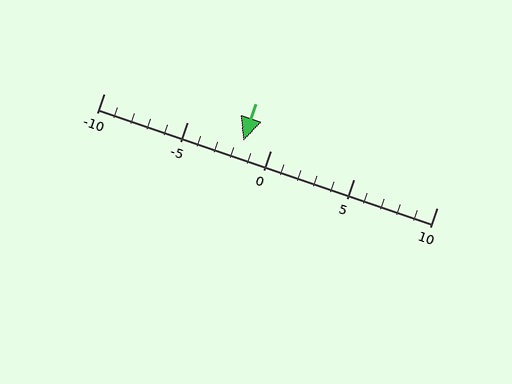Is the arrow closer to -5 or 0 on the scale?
The arrow is closer to 0.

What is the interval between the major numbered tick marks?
The major tick marks are spaced 5 units apart.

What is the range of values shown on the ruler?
The ruler shows values from -10 to 10.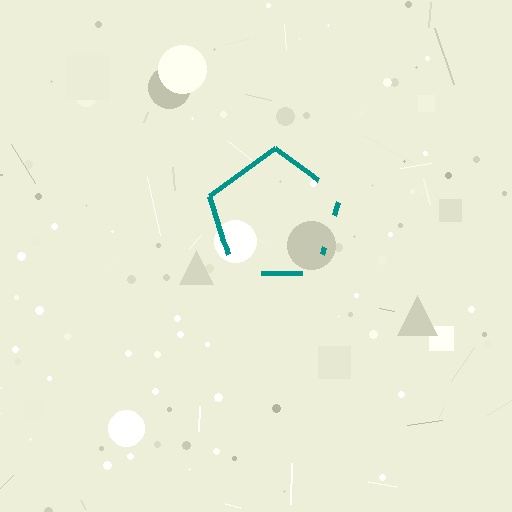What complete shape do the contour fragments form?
The contour fragments form a pentagon.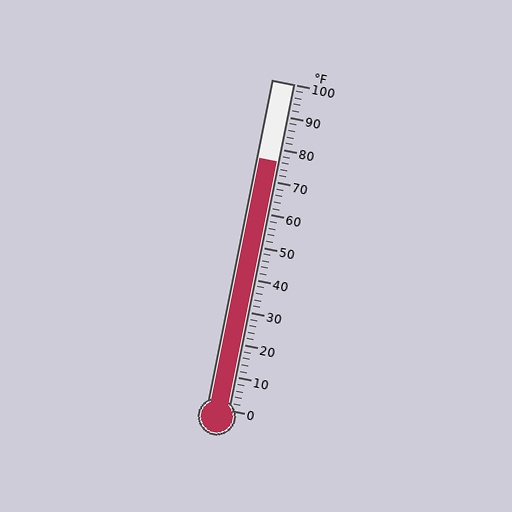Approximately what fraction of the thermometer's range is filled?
The thermometer is filled to approximately 75% of its range.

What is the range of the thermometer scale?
The thermometer scale ranges from 0°F to 100°F.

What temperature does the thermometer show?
The thermometer shows approximately 76°F.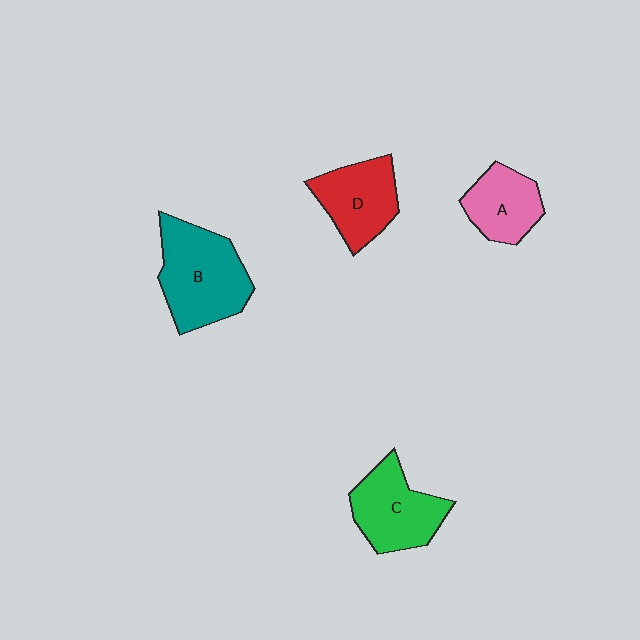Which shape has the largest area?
Shape B (teal).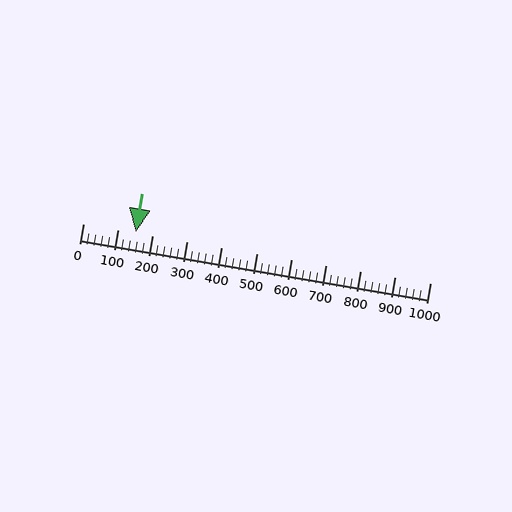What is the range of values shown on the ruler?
The ruler shows values from 0 to 1000.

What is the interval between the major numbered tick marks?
The major tick marks are spaced 100 units apart.